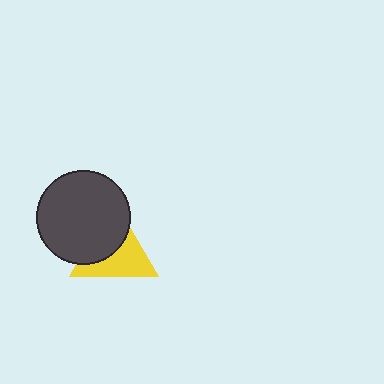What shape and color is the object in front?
The object in front is a dark gray circle.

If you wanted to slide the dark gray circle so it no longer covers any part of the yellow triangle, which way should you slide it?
Slide it toward the upper-left — that is the most direct way to separate the two shapes.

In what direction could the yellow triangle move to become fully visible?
The yellow triangle could move toward the lower-right. That would shift it out from behind the dark gray circle entirely.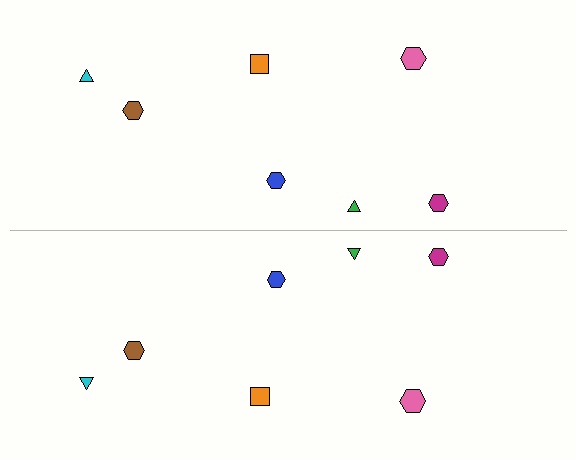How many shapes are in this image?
There are 14 shapes in this image.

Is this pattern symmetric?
Yes, this pattern has bilateral (reflection) symmetry.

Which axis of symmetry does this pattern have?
The pattern has a horizontal axis of symmetry running through the center of the image.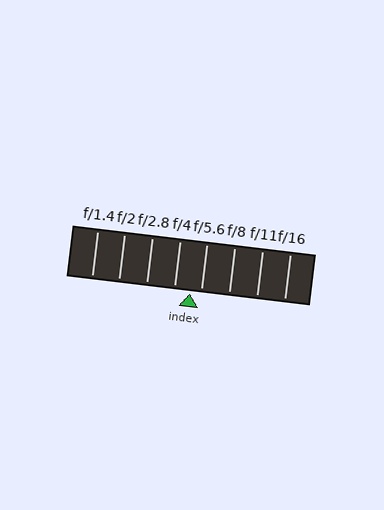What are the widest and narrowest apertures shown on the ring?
The widest aperture shown is f/1.4 and the narrowest is f/16.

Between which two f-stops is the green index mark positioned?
The index mark is between f/4 and f/5.6.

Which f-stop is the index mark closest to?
The index mark is closest to f/5.6.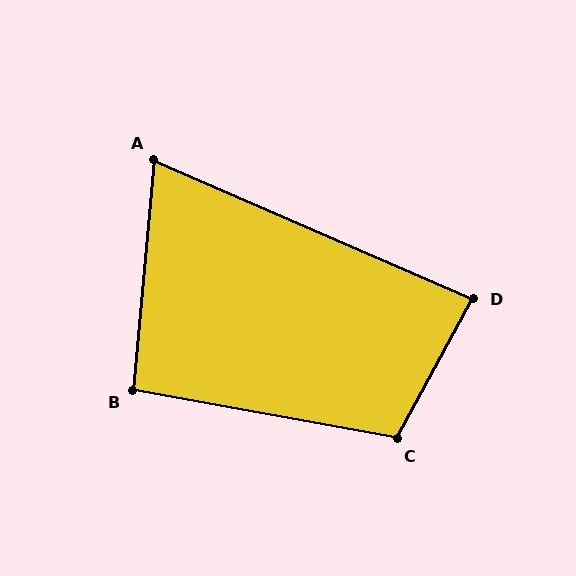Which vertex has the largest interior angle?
C, at approximately 108 degrees.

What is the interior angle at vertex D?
Approximately 85 degrees (acute).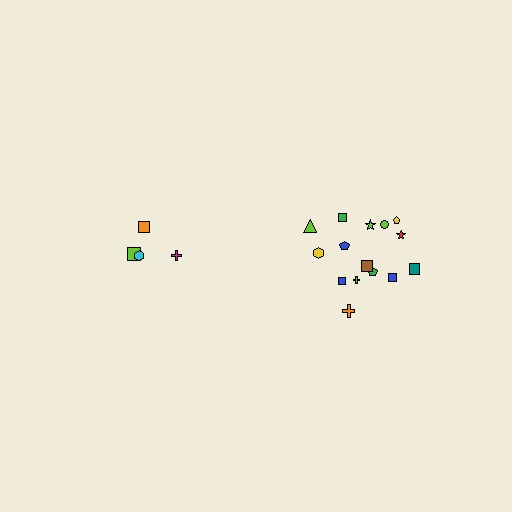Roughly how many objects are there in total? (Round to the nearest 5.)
Roughly 20 objects in total.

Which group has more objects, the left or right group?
The right group.